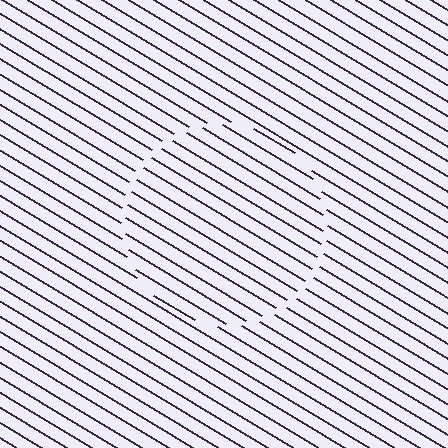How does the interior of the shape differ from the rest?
The interior of the shape contains the same grating, shifted by half a period — the contour is defined by the phase discontinuity where line-ends from the inner and outer gratings abut.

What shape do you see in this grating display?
An illusory circle. The interior of the shape contains the same grating, shifted by half a period — the contour is defined by the phase discontinuity where line-ends from the inner and outer gratings abut.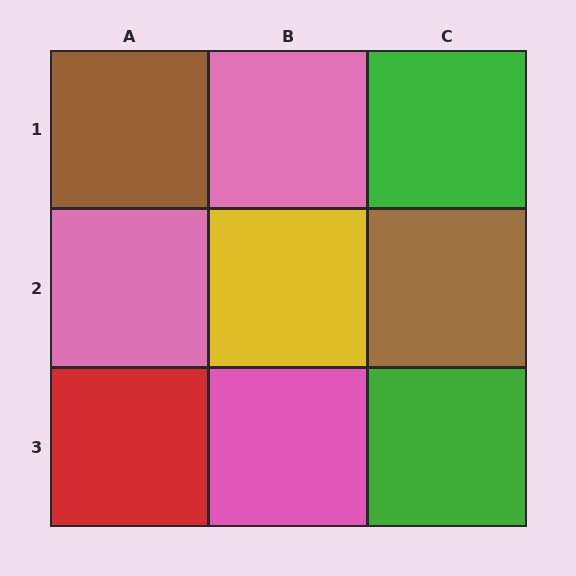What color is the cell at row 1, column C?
Green.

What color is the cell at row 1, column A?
Brown.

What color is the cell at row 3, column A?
Red.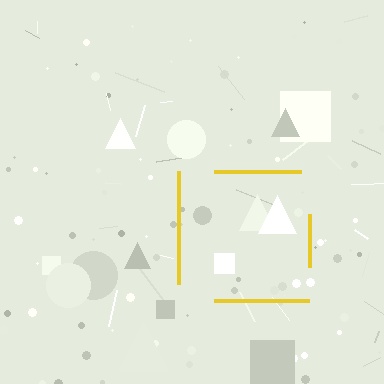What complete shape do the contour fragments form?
The contour fragments form a square.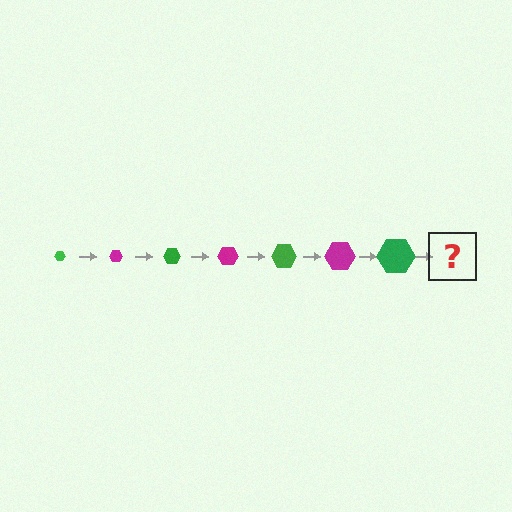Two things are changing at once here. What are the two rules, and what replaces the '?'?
The two rules are that the hexagon grows larger each step and the color cycles through green and magenta. The '?' should be a magenta hexagon, larger than the previous one.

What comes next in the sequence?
The next element should be a magenta hexagon, larger than the previous one.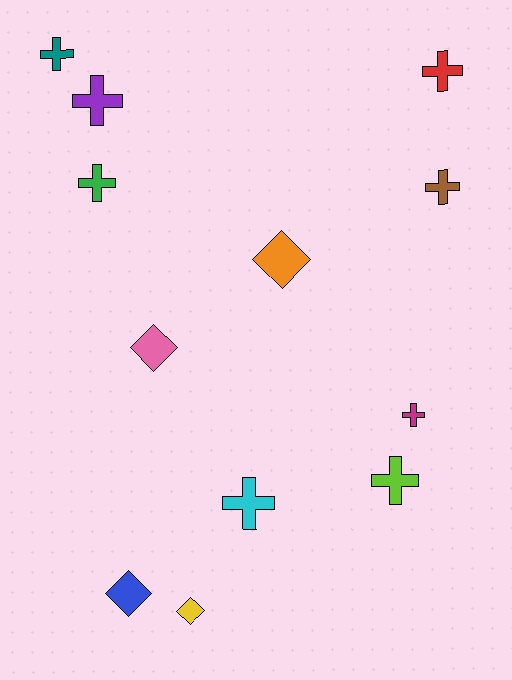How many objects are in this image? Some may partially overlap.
There are 12 objects.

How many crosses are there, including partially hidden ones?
There are 8 crosses.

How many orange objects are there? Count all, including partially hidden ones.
There is 1 orange object.